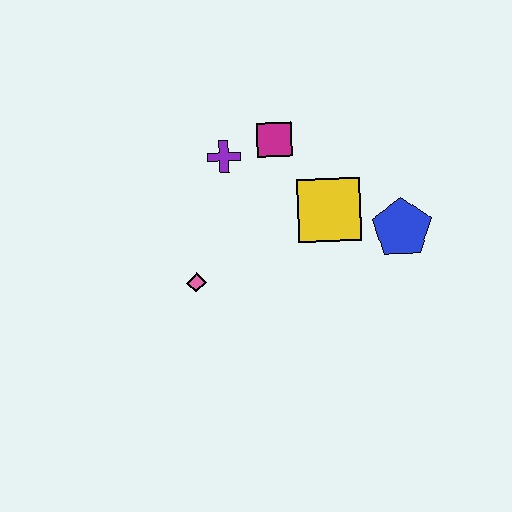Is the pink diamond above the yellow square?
No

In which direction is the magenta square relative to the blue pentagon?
The magenta square is to the left of the blue pentagon.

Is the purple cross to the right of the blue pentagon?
No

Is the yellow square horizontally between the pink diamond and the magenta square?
No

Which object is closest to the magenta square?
The purple cross is closest to the magenta square.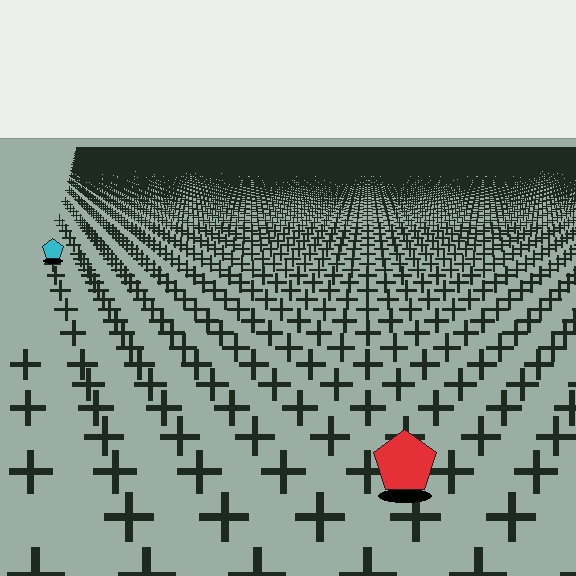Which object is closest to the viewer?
The red pentagon is closest. The texture marks near it are larger and more spread out.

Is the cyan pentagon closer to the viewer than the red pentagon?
No. The red pentagon is closer — you can tell from the texture gradient: the ground texture is coarser near it.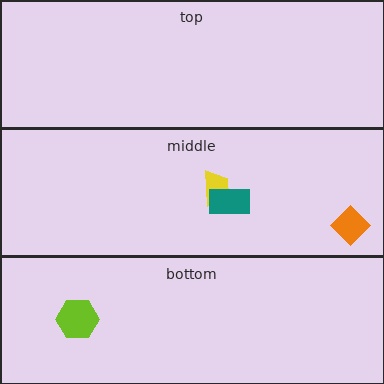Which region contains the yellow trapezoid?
The middle region.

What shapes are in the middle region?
The orange diamond, the yellow trapezoid, the teal rectangle.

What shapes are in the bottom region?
The lime hexagon.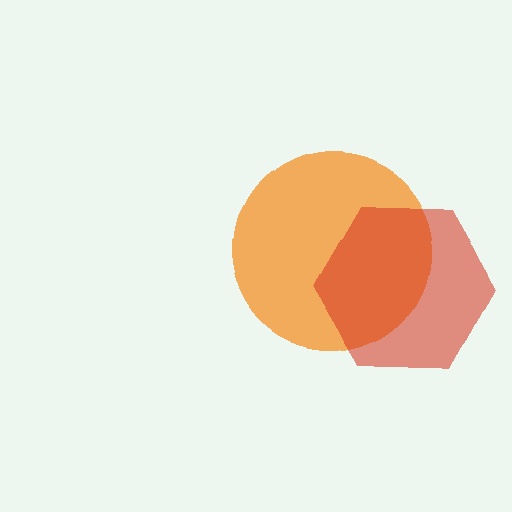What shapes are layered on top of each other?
The layered shapes are: an orange circle, a red hexagon.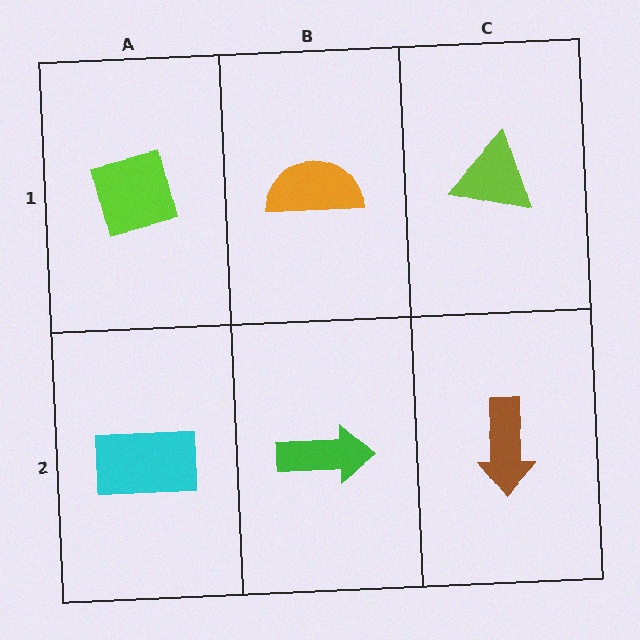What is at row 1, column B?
An orange semicircle.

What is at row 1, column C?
A lime triangle.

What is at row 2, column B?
A green arrow.